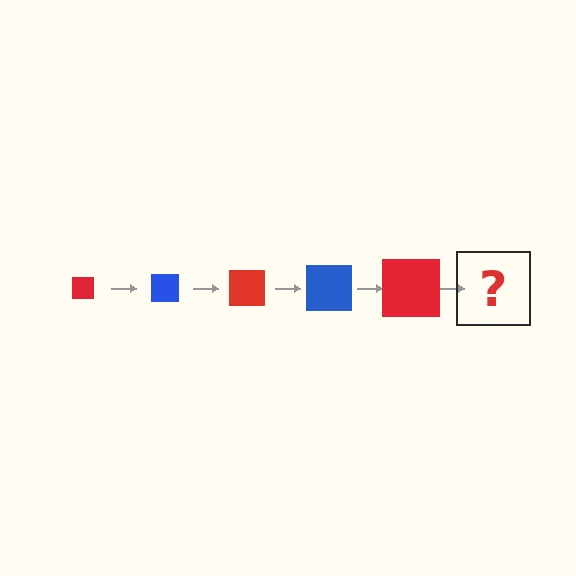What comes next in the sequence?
The next element should be a blue square, larger than the previous one.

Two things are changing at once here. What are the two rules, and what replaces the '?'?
The two rules are that the square grows larger each step and the color cycles through red and blue. The '?' should be a blue square, larger than the previous one.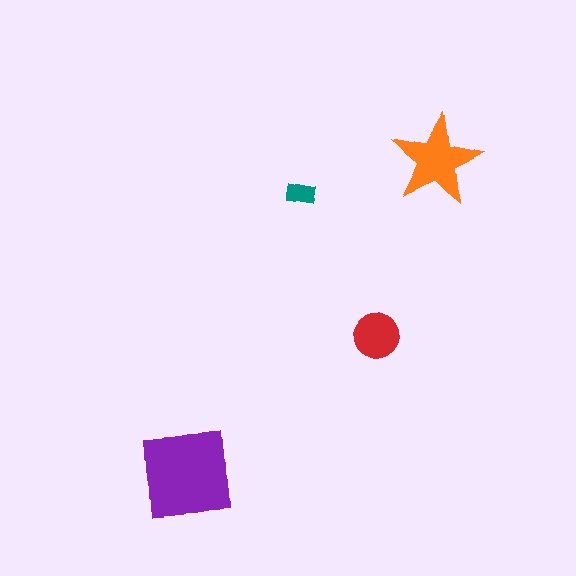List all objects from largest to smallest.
The purple square, the orange star, the red circle, the teal rectangle.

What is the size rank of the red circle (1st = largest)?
3rd.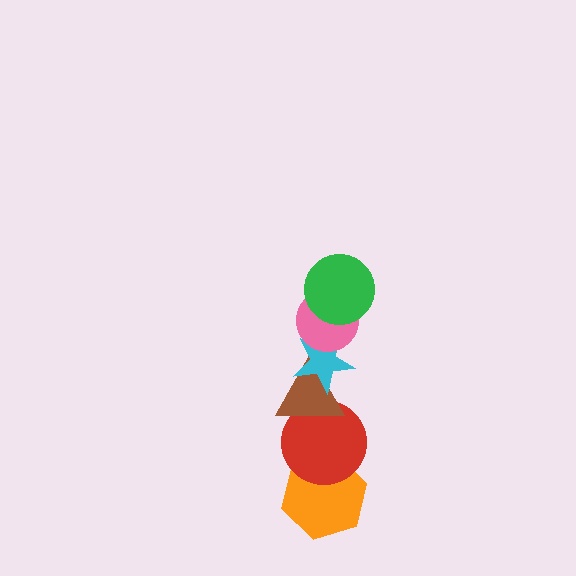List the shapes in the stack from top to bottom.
From top to bottom: the green circle, the pink circle, the cyan star, the brown triangle, the red circle, the orange hexagon.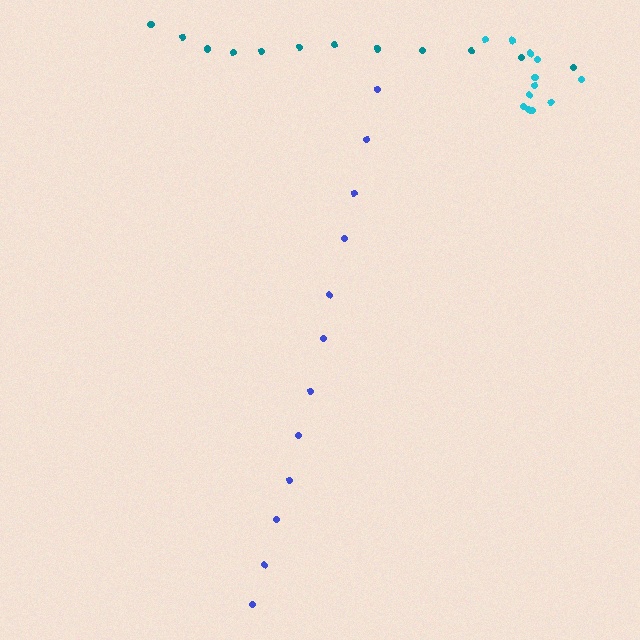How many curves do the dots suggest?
There are 3 distinct paths.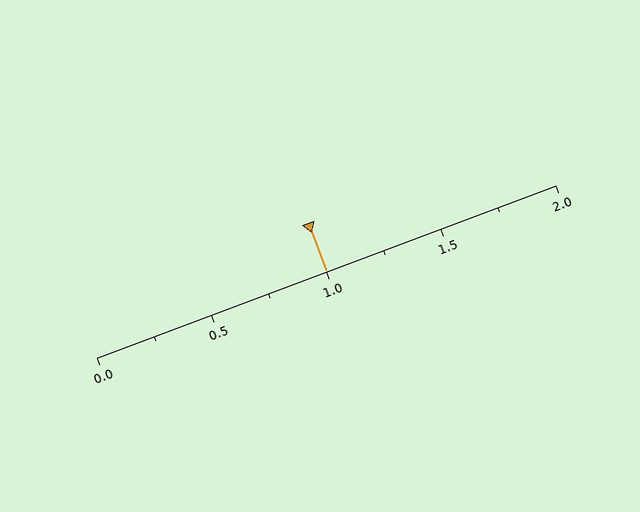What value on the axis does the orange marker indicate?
The marker indicates approximately 1.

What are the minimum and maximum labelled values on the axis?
The axis runs from 0.0 to 2.0.